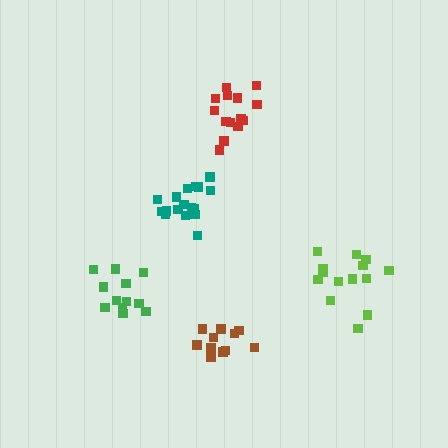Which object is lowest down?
The brown cluster is bottommost.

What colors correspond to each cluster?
The clusters are colored: teal, brown, lime, red, green.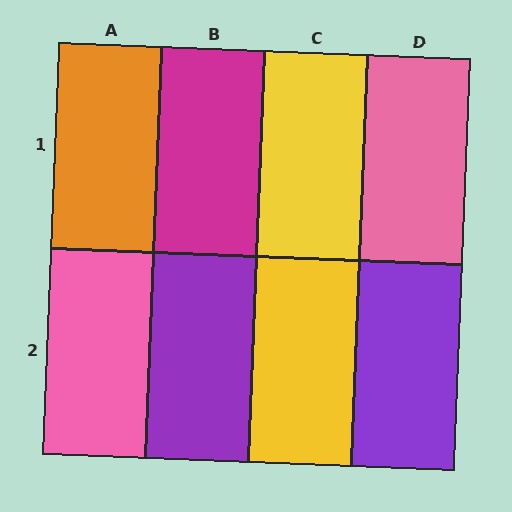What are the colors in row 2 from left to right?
Pink, purple, yellow, purple.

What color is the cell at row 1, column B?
Magenta.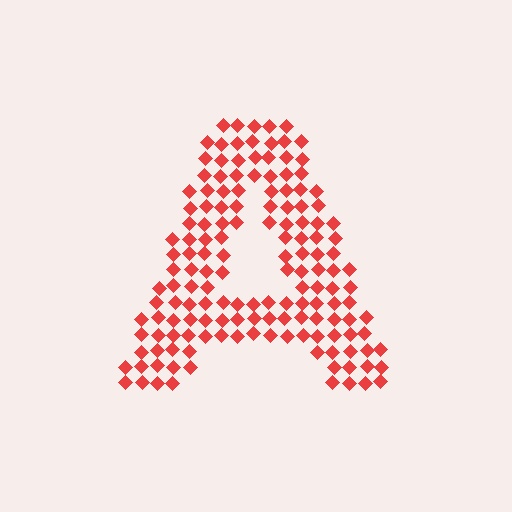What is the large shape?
The large shape is the letter A.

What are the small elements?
The small elements are diamonds.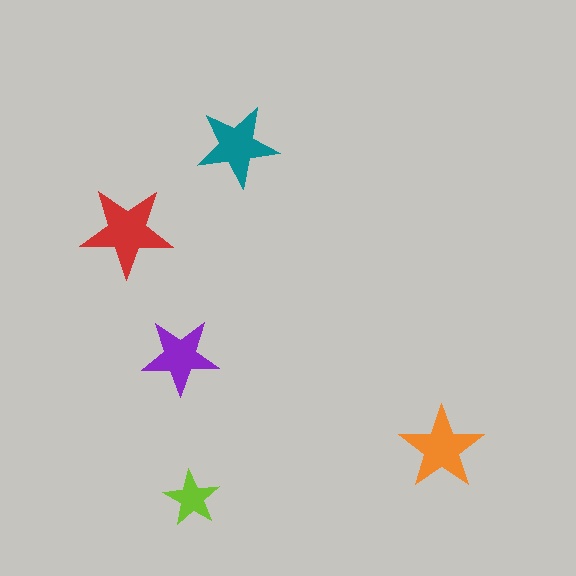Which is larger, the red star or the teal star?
The red one.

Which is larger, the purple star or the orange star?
The orange one.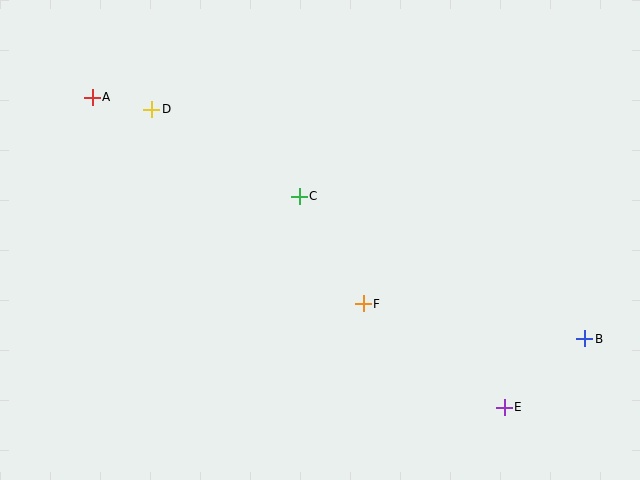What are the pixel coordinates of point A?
Point A is at (92, 97).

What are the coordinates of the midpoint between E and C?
The midpoint between E and C is at (402, 302).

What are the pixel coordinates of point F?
Point F is at (363, 304).